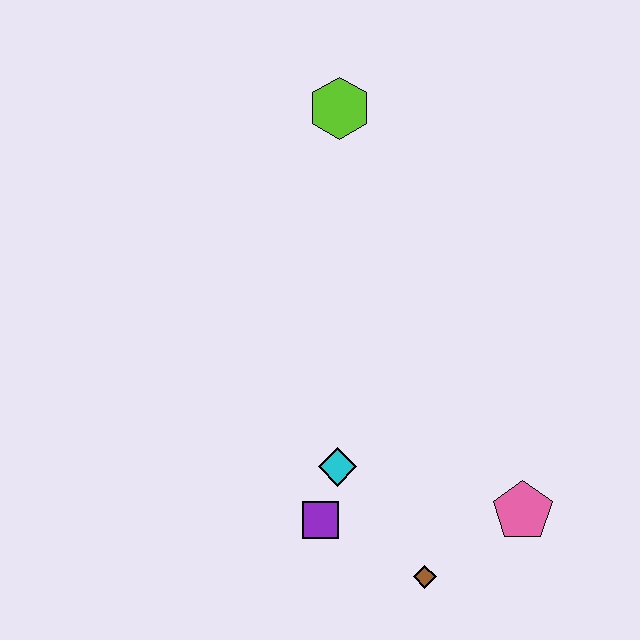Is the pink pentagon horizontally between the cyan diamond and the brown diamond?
No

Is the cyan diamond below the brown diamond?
No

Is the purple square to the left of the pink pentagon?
Yes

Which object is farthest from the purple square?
The lime hexagon is farthest from the purple square.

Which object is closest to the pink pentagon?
The brown diamond is closest to the pink pentagon.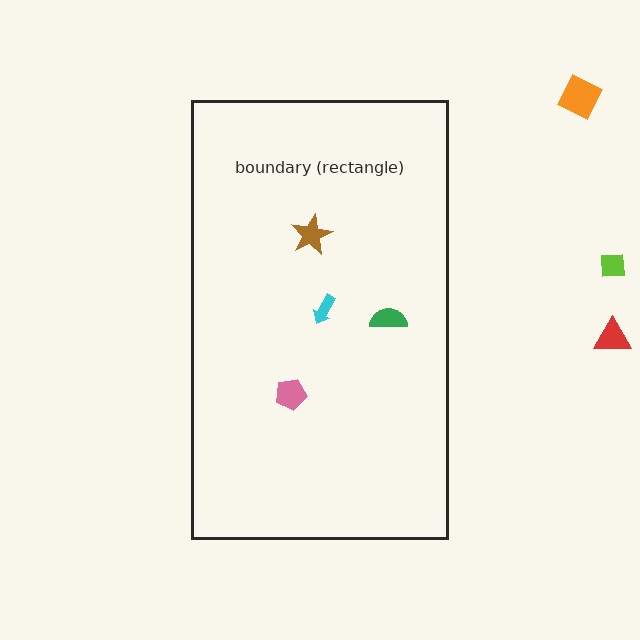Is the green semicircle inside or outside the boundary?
Inside.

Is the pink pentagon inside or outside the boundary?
Inside.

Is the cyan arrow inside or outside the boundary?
Inside.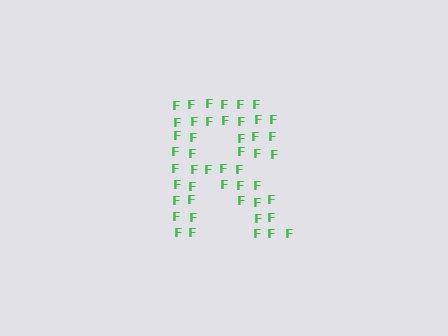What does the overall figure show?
The overall figure shows the letter R.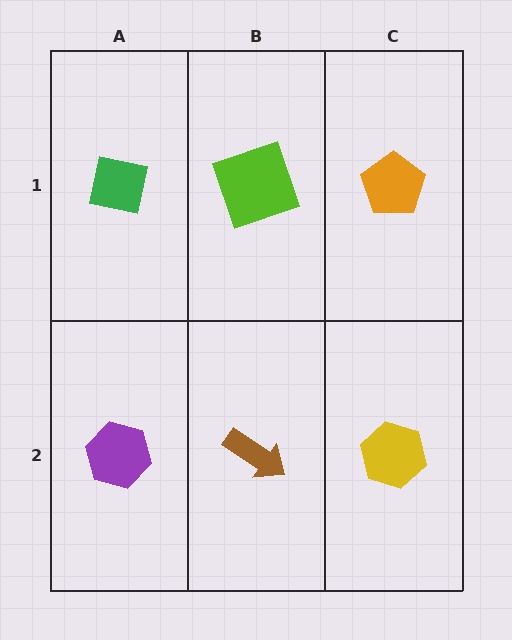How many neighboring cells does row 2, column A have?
2.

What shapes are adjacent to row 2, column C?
An orange pentagon (row 1, column C), a brown arrow (row 2, column B).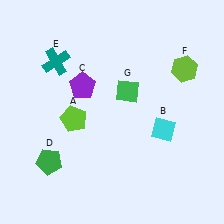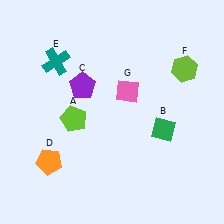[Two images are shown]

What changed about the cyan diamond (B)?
In Image 1, B is cyan. In Image 2, it changed to green.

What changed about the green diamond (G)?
In Image 1, G is green. In Image 2, it changed to pink.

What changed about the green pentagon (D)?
In Image 1, D is green. In Image 2, it changed to orange.